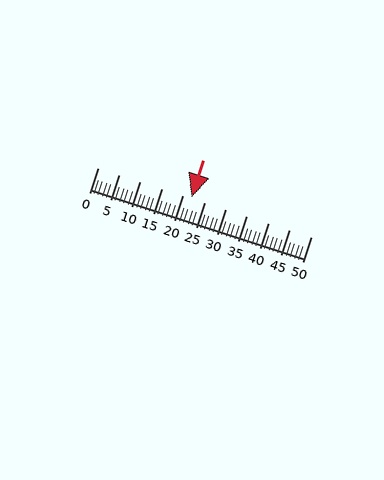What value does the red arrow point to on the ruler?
The red arrow points to approximately 22.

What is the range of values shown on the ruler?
The ruler shows values from 0 to 50.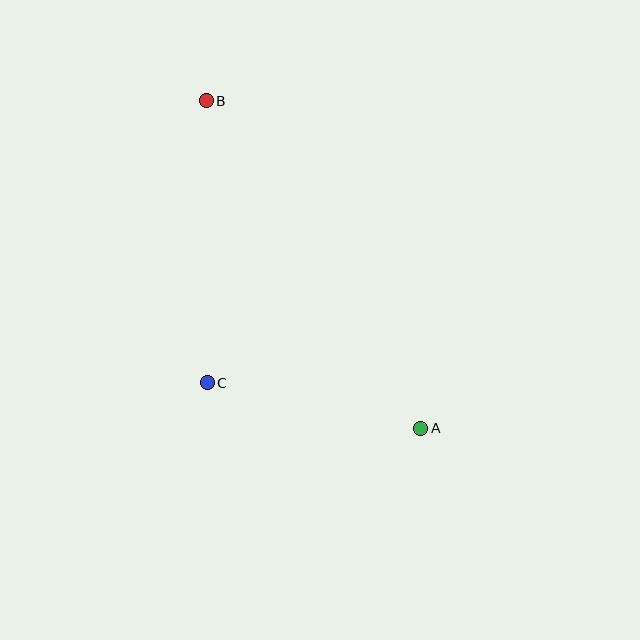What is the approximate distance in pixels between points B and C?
The distance between B and C is approximately 282 pixels.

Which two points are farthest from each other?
Points A and B are farthest from each other.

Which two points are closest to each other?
Points A and C are closest to each other.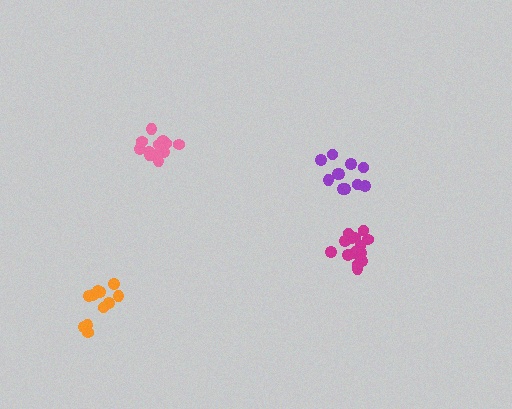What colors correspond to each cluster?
The clusters are colored: orange, magenta, purple, pink.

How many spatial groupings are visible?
There are 4 spatial groupings.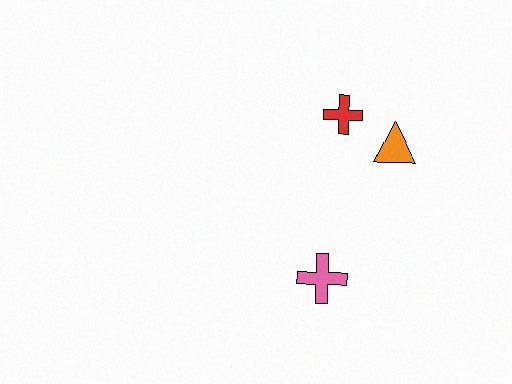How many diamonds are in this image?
There are no diamonds.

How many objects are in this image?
There are 3 objects.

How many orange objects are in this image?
There is 1 orange object.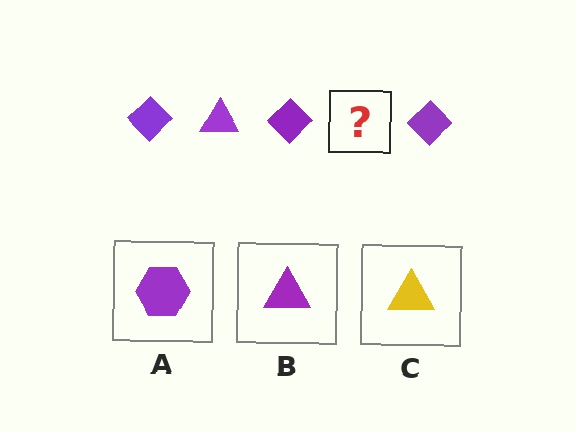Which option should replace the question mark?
Option B.